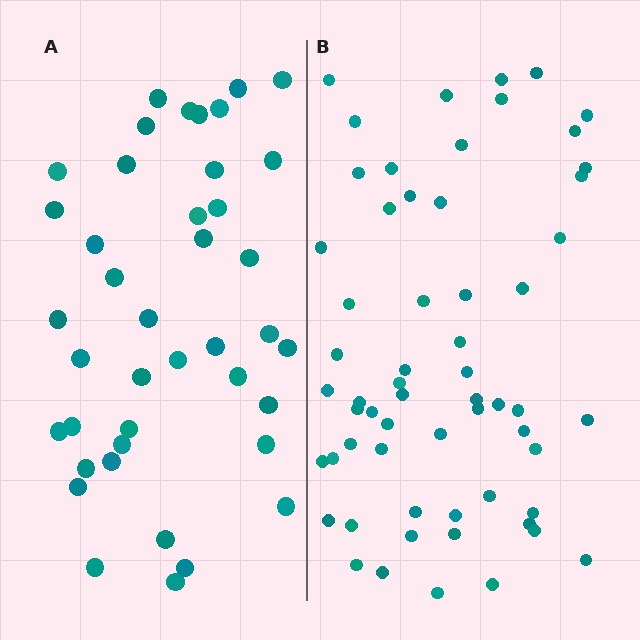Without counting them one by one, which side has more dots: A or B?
Region B (the right region) has more dots.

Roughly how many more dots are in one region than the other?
Region B has approximately 20 more dots than region A.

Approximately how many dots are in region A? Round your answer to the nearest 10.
About 40 dots. (The exact count is 41, which rounds to 40.)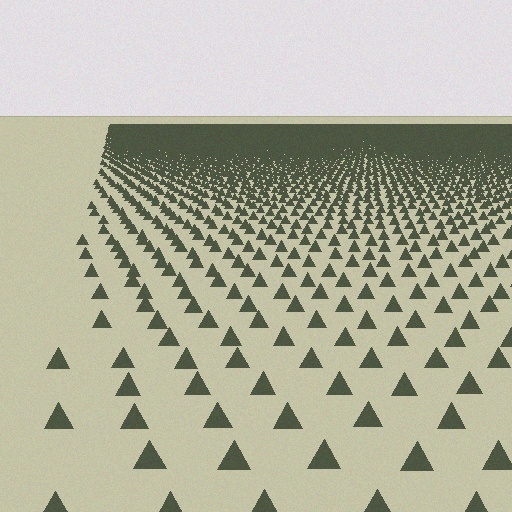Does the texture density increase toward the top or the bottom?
Density increases toward the top.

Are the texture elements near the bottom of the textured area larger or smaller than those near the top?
Larger. Near the bottom, elements are closer to the viewer and appear at a bigger on-screen size.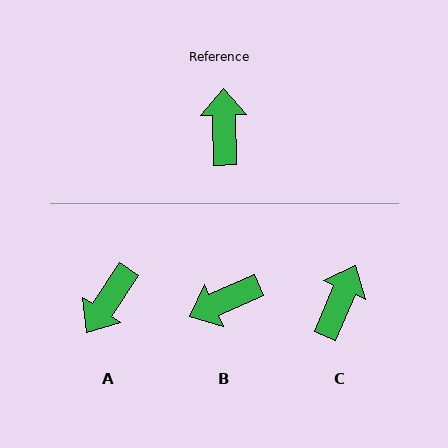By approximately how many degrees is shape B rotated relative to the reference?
Approximately 113 degrees counter-clockwise.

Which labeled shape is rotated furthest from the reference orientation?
A, about 145 degrees away.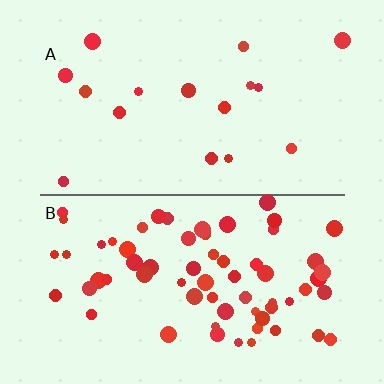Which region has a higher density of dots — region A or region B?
B (the bottom).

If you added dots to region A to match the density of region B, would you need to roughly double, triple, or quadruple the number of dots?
Approximately quadruple.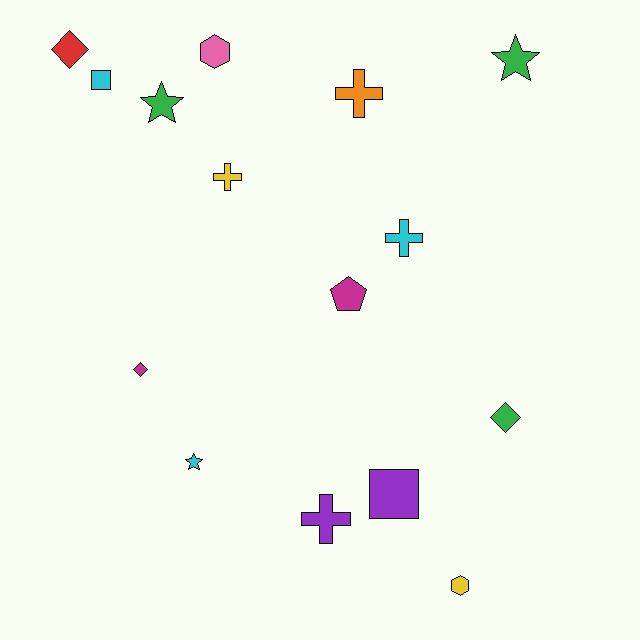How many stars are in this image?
There are 3 stars.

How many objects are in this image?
There are 15 objects.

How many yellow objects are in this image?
There are 2 yellow objects.